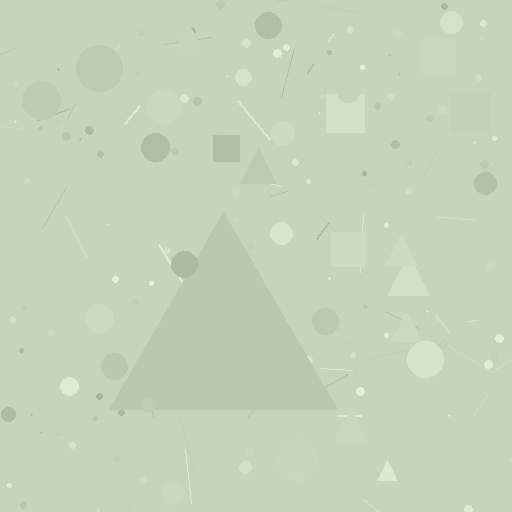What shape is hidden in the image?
A triangle is hidden in the image.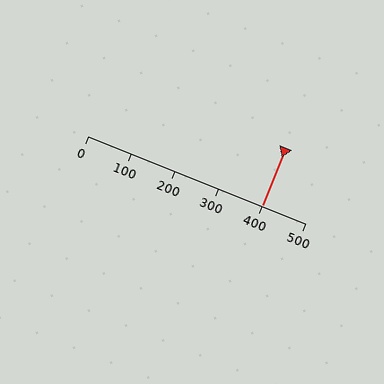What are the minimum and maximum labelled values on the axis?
The axis runs from 0 to 500.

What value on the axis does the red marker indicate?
The marker indicates approximately 400.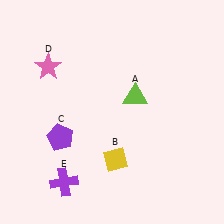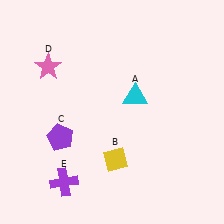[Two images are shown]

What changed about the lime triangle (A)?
In Image 1, A is lime. In Image 2, it changed to cyan.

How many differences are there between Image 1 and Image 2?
There is 1 difference between the two images.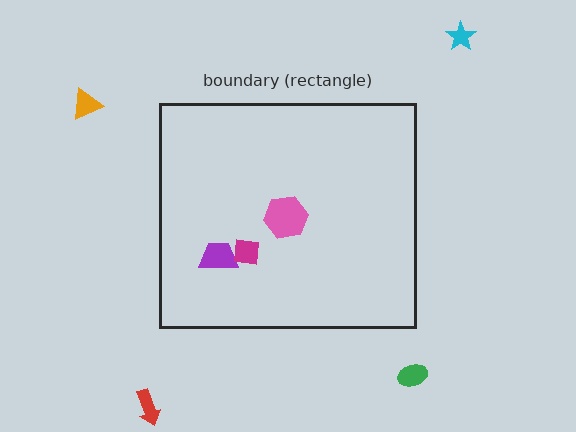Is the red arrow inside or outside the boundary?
Outside.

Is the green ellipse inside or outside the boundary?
Outside.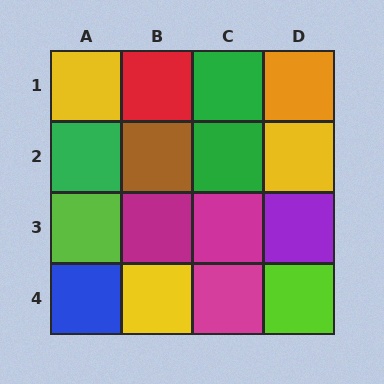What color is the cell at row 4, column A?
Blue.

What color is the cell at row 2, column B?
Brown.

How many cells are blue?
1 cell is blue.